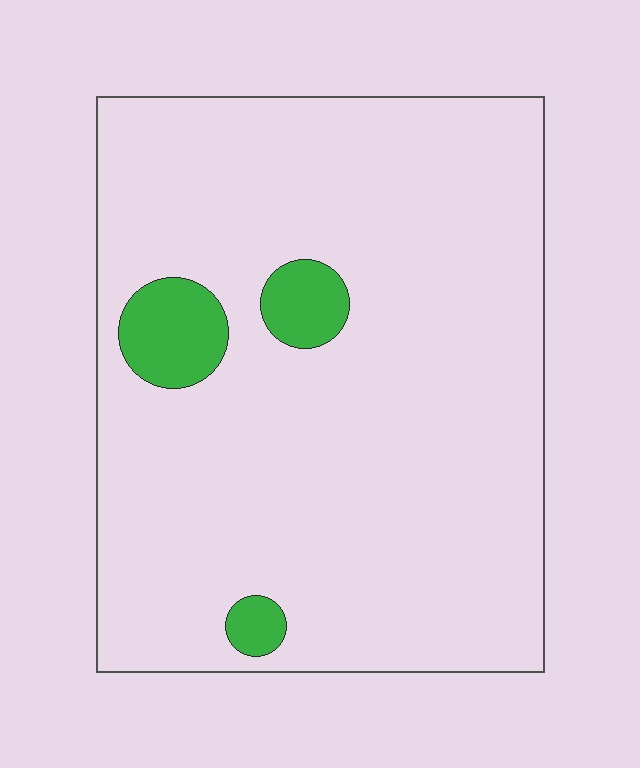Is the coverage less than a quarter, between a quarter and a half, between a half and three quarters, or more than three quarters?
Less than a quarter.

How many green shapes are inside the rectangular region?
3.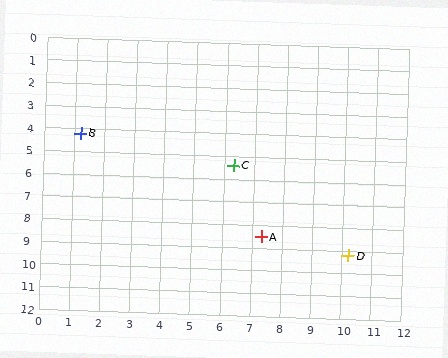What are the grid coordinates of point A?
Point A is at approximately (7.3, 8.5).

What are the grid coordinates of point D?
Point D is at approximately (10.2, 9.2).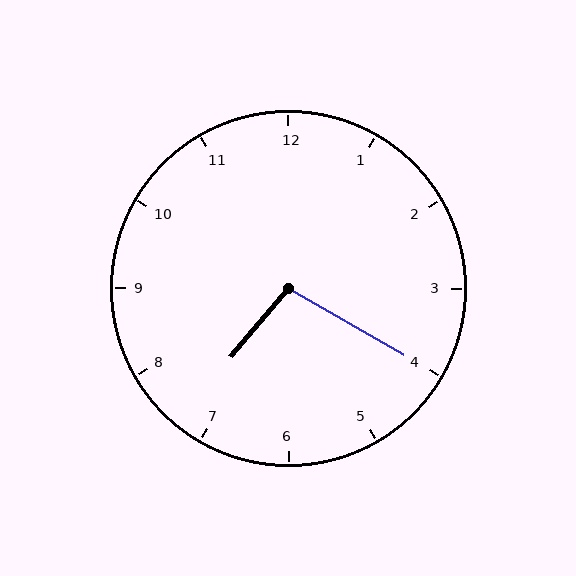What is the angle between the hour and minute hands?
Approximately 100 degrees.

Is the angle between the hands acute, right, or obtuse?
It is obtuse.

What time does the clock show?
7:20.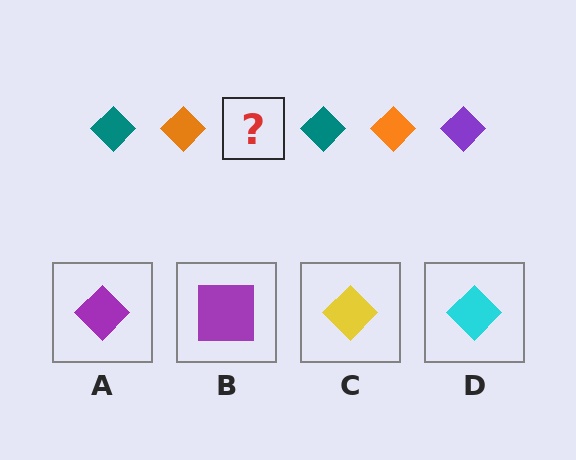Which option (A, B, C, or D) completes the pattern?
A.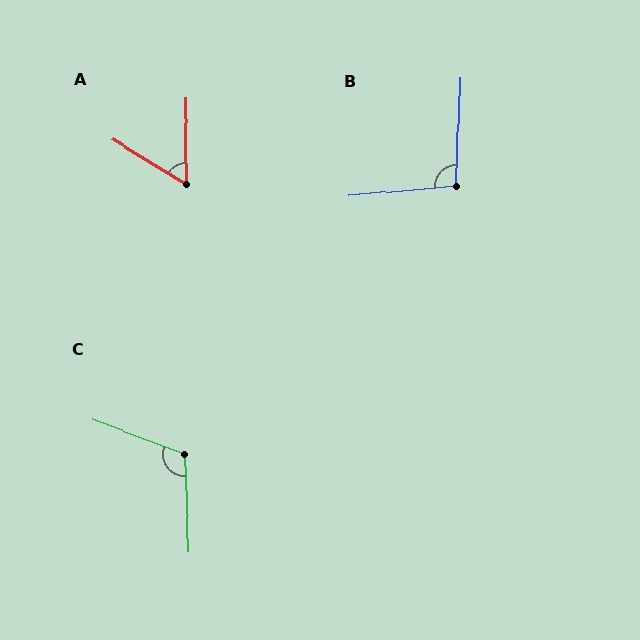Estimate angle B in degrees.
Approximately 98 degrees.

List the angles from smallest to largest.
A (58°), B (98°), C (113°).